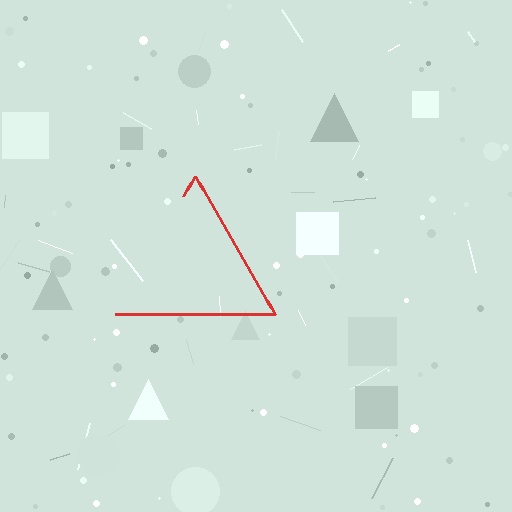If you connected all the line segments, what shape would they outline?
They would outline a triangle.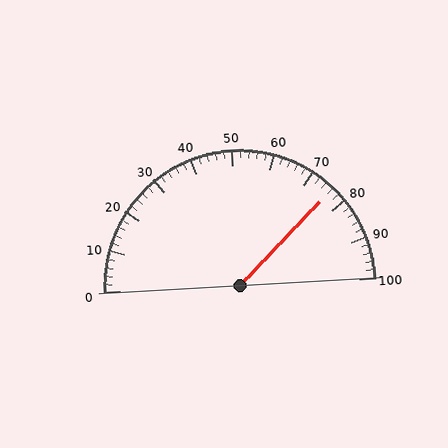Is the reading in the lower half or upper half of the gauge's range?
The reading is in the upper half of the range (0 to 100).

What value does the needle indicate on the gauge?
The needle indicates approximately 76.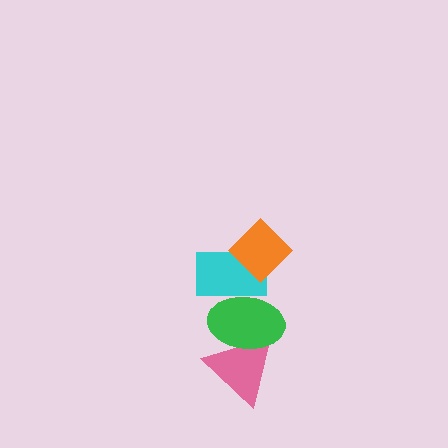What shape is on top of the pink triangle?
The green ellipse is on top of the pink triangle.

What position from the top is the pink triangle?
The pink triangle is 4th from the top.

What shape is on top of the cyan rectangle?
The orange diamond is on top of the cyan rectangle.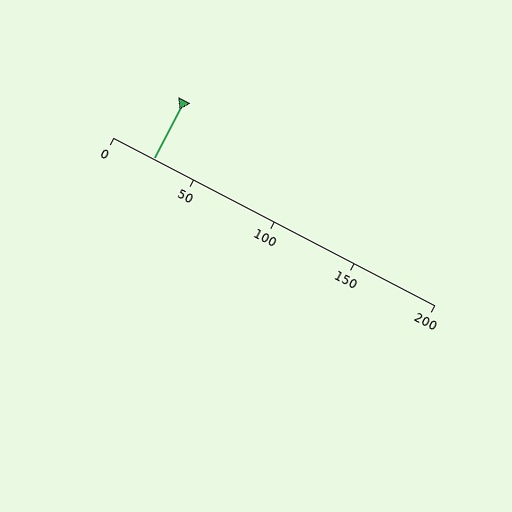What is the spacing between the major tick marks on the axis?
The major ticks are spaced 50 apart.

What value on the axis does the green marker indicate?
The marker indicates approximately 25.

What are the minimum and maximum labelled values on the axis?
The axis runs from 0 to 200.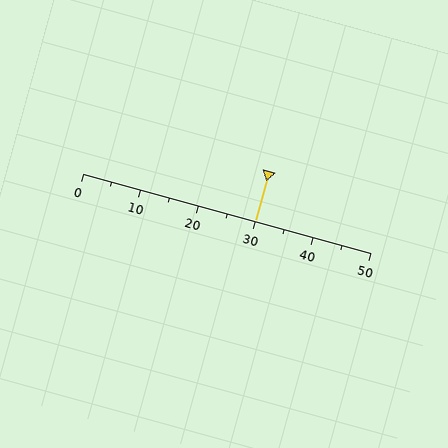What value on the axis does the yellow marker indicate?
The marker indicates approximately 30.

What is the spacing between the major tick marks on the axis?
The major ticks are spaced 10 apart.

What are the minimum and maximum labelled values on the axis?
The axis runs from 0 to 50.